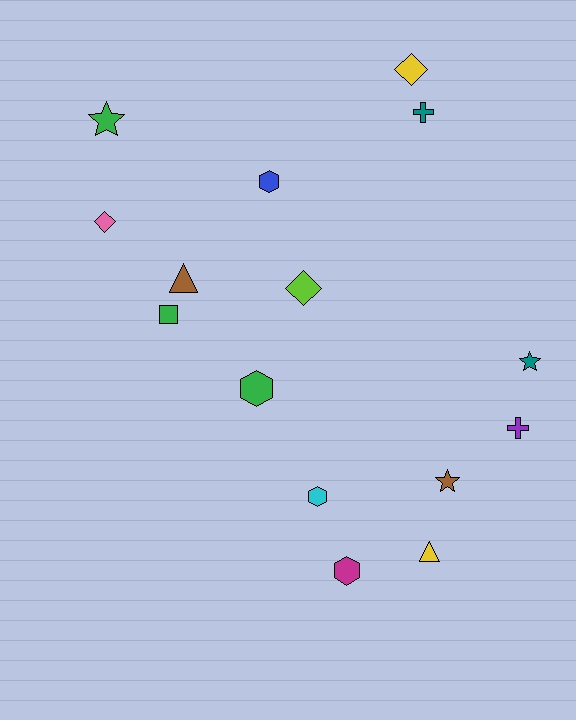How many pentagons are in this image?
There are no pentagons.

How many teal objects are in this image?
There are 2 teal objects.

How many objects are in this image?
There are 15 objects.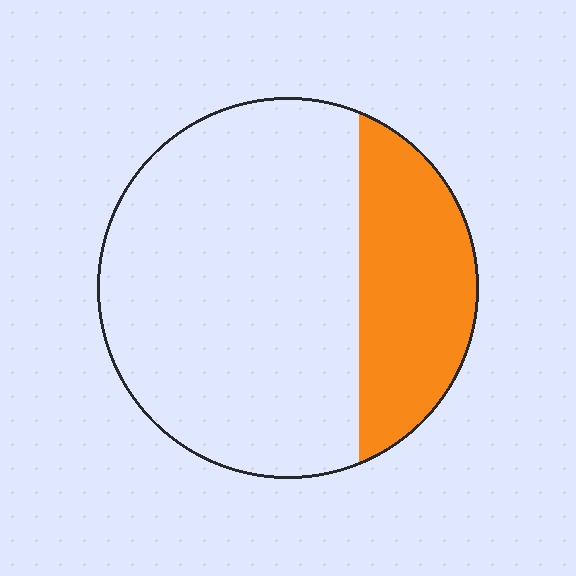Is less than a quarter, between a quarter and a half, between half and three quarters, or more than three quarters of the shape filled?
Between a quarter and a half.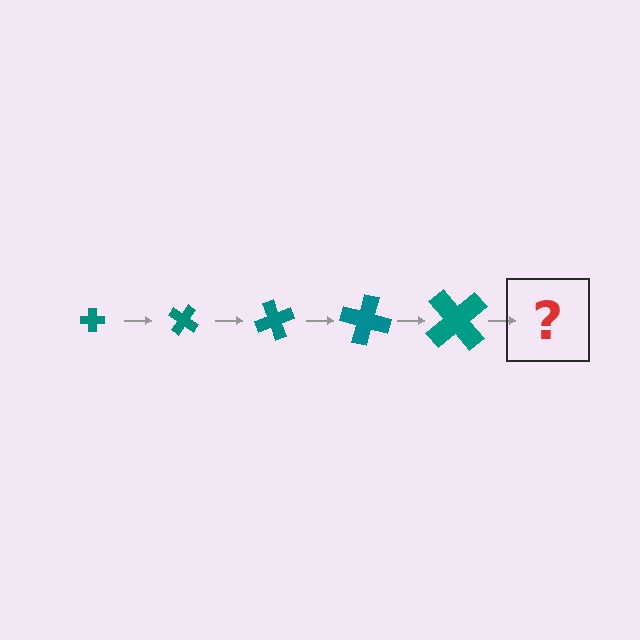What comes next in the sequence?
The next element should be a cross, larger than the previous one and rotated 175 degrees from the start.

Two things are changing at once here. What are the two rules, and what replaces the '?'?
The two rules are that the cross grows larger each step and it rotates 35 degrees each step. The '?' should be a cross, larger than the previous one and rotated 175 degrees from the start.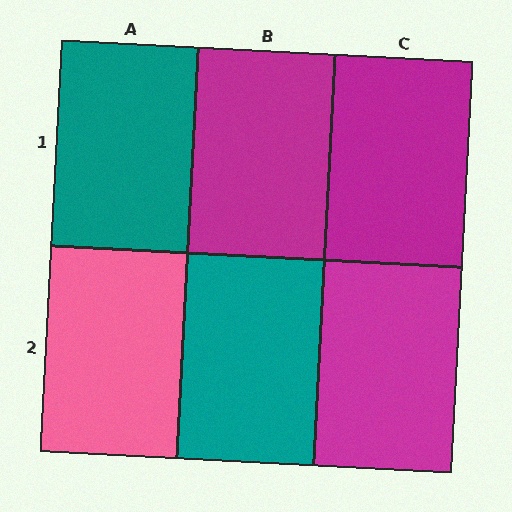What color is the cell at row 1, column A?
Teal.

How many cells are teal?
2 cells are teal.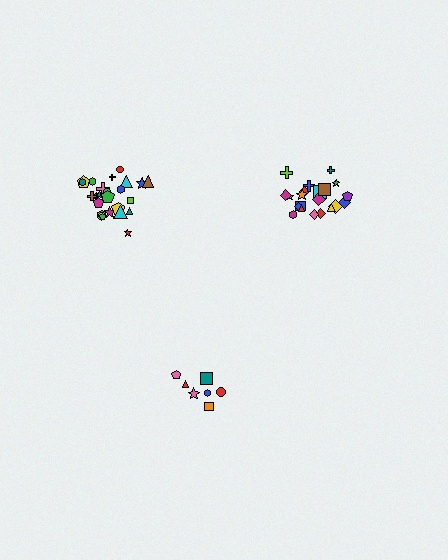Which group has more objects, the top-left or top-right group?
The top-left group.